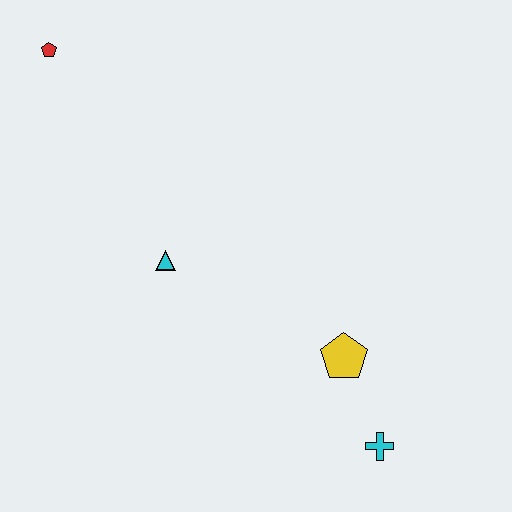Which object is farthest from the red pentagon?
The cyan cross is farthest from the red pentagon.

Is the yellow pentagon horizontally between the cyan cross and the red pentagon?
Yes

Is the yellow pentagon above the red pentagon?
No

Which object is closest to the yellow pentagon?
The cyan cross is closest to the yellow pentagon.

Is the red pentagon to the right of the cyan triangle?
No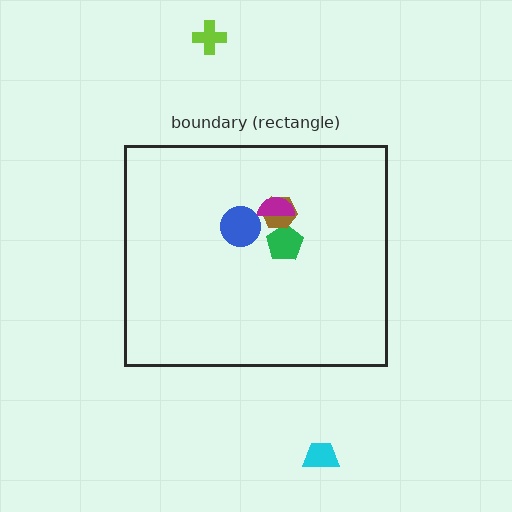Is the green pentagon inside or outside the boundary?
Inside.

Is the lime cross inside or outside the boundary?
Outside.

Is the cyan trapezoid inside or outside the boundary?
Outside.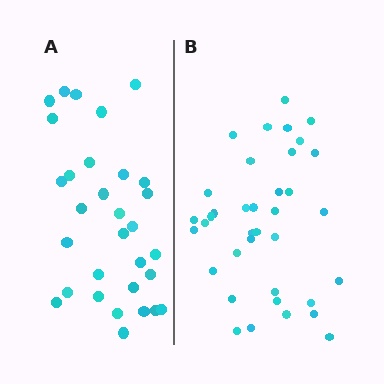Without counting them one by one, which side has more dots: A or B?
Region B (the right region) has more dots.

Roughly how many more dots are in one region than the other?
Region B has about 6 more dots than region A.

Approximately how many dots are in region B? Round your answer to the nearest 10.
About 40 dots. (The exact count is 37, which rounds to 40.)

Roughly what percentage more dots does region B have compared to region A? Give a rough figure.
About 20% more.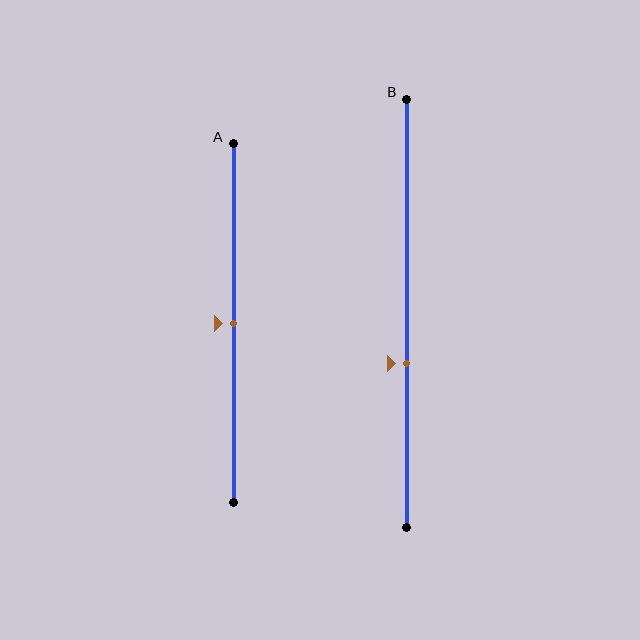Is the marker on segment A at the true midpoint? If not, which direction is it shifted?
Yes, the marker on segment A is at the true midpoint.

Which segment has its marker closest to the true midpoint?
Segment A has its marker closest to the true midpoint.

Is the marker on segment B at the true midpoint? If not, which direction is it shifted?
No, the marker on segment B is shifted downward by about 12% of the segment length.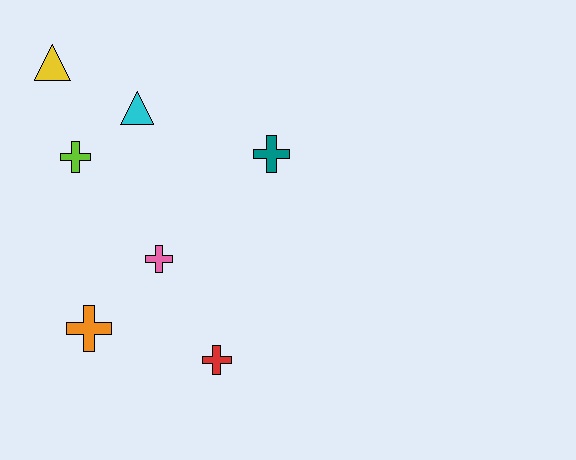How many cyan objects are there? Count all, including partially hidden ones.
There is 1 cyan object.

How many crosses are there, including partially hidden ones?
There are 5 crosses.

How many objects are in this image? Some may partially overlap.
There are 7 objects.